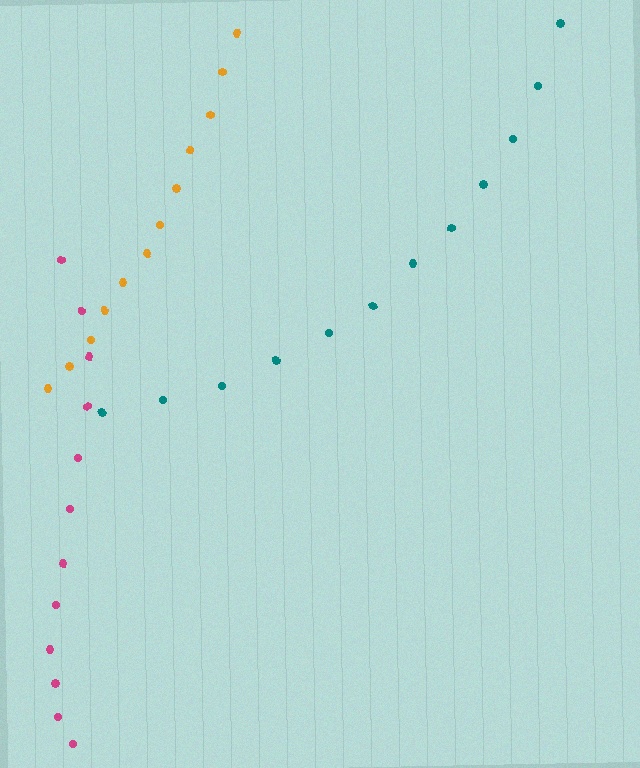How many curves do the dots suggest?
There are 3 distinct paths.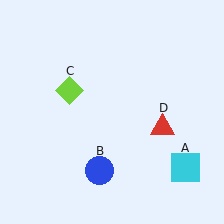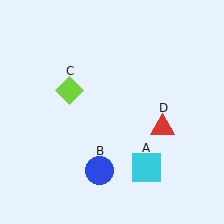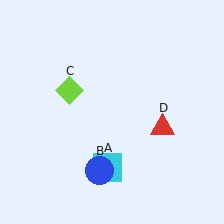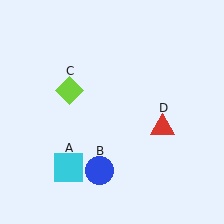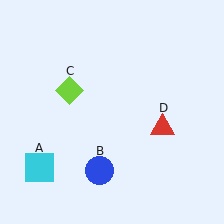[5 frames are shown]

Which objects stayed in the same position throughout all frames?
Blue circle (object B) and lime diamond (object C) and red triangle (object D) remained stationary.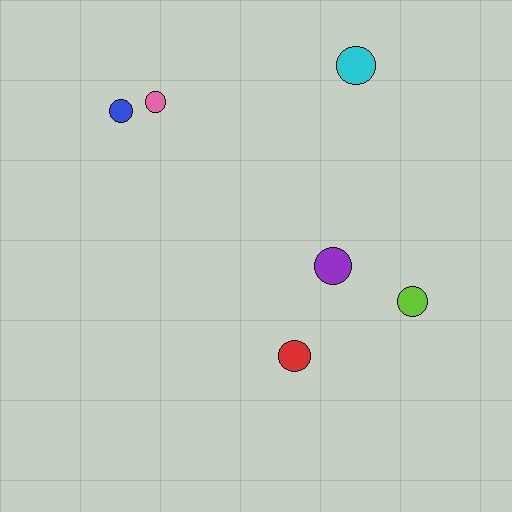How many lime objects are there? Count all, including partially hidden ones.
There is 1 lime object.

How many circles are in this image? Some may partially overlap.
There are 6 circles.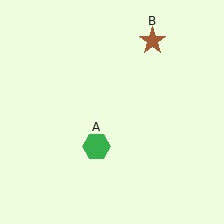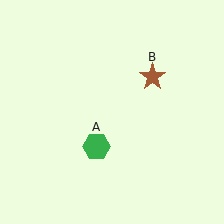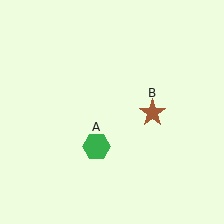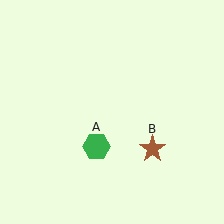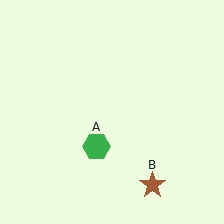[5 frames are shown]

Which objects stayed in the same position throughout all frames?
Green hexagon (object A) remained stationary.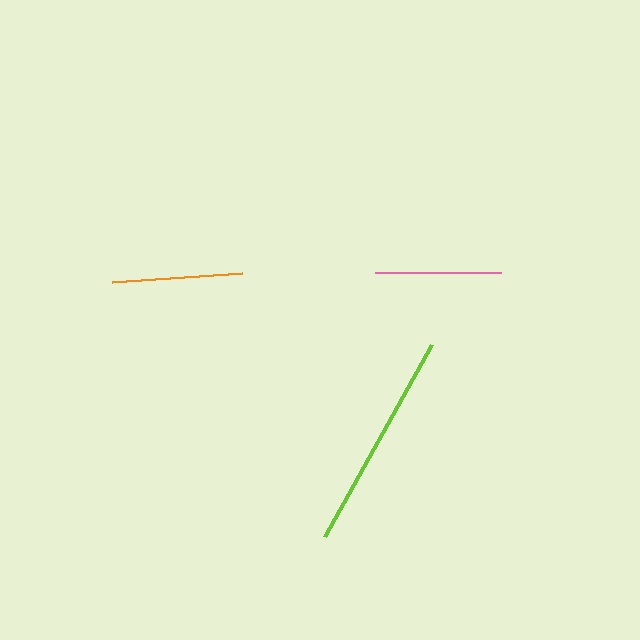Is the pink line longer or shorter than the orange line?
The orange line is longer than the pink line.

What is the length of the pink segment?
The pink segment is approximately 125 pixels long.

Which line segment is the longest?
The lime line is the longest at approximately 220 pixels.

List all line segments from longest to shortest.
From longest to shortest: lime, orange, pink.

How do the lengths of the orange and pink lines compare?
The orange and pink lines are approximately the same length.